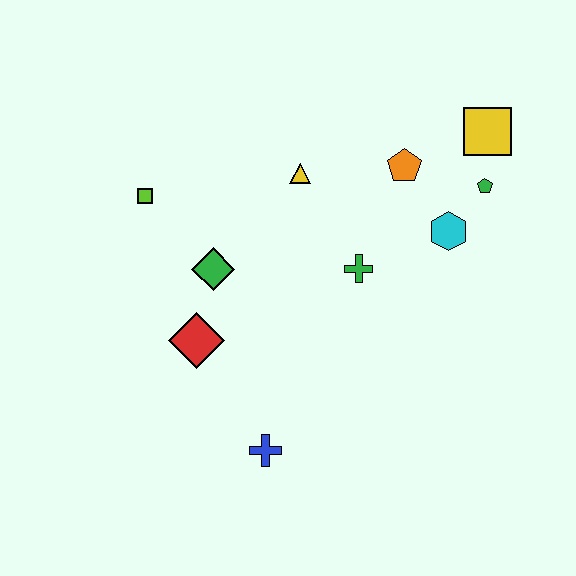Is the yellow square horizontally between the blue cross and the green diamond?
No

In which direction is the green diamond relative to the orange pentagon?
The green diamond is to the left of the orange pentagon.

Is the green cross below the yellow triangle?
Yes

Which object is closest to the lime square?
The green diamond is closest to the lime square.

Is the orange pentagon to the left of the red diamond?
No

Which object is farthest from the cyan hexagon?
The lime square is farthest from the cyan hexagon.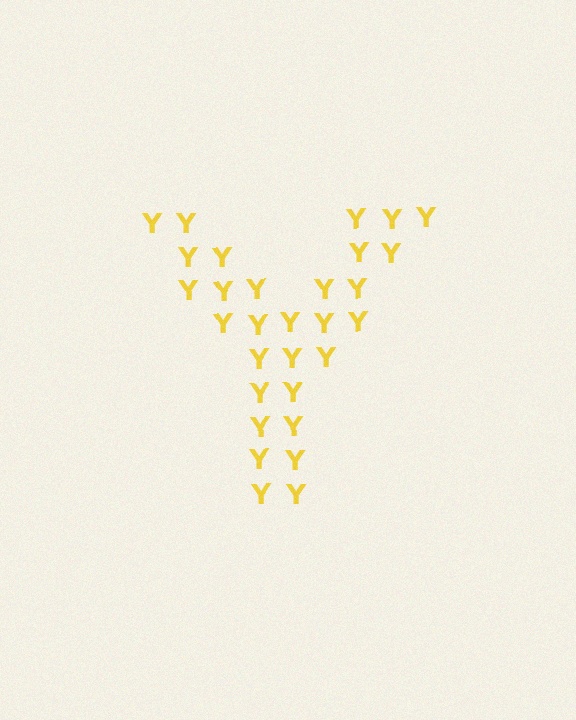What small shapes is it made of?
It is made of small letter Y's.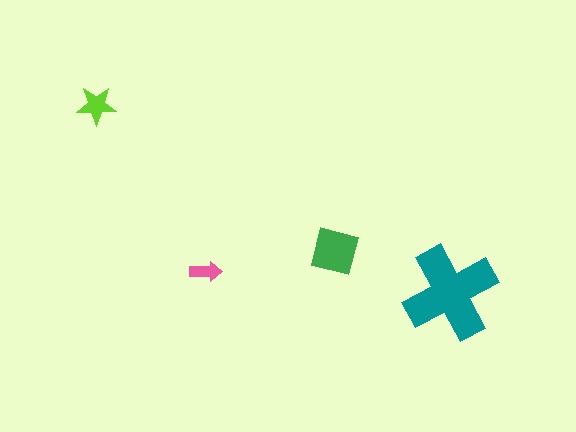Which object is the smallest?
The pink arrow.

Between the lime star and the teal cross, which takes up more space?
The teal cross.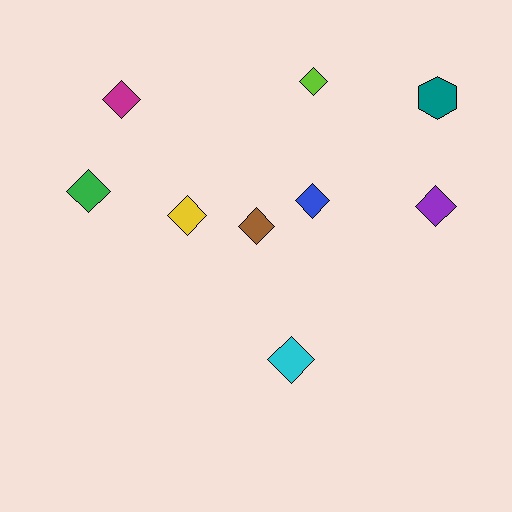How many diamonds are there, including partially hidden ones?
There are 8 diamonds.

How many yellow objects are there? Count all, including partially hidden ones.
There is 1 yellow object.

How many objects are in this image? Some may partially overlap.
There are 9 objects.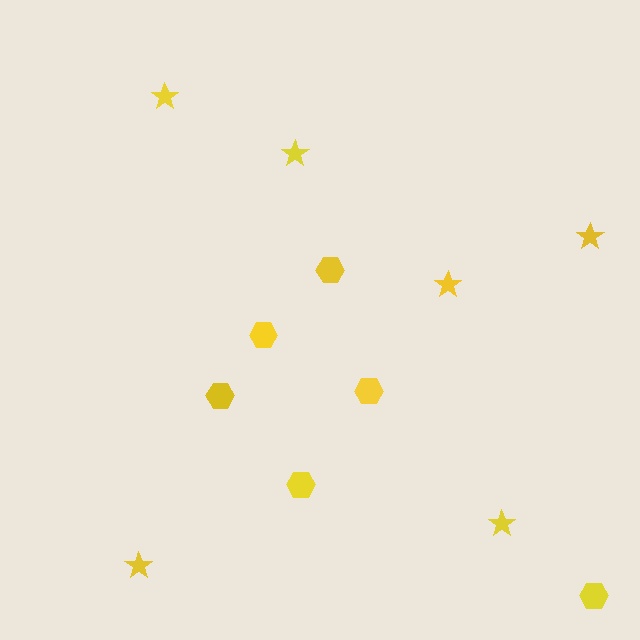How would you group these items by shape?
There are 2 groups: one group of hexagons (6) and one group of stars (6).